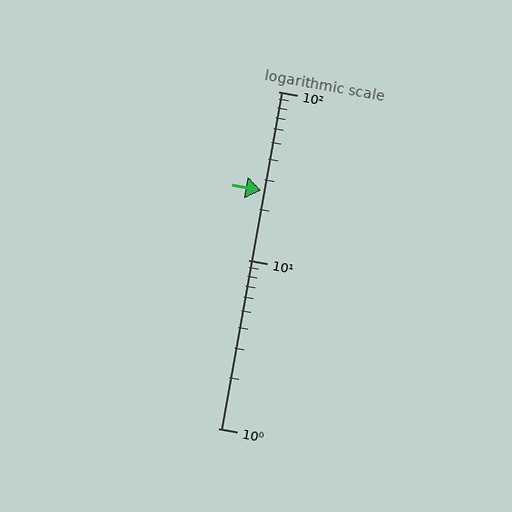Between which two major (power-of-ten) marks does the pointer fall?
The pointer is between 10 and 100.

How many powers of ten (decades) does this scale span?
The scale spans 2 decades, from 1 to 100.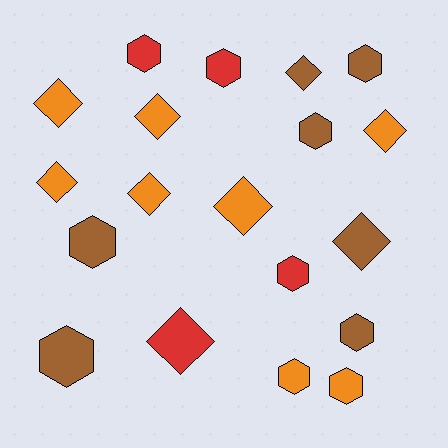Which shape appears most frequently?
Hexagon, with 10 objects.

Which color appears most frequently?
Orange, with 8 objects.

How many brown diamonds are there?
There are 2 brown diamonds.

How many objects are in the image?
There are 19 objects.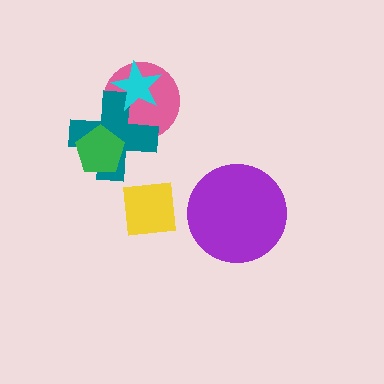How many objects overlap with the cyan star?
2 objects overlap with the cyan star.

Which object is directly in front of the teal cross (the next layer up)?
The green pentagon is directly in front of the teal cross.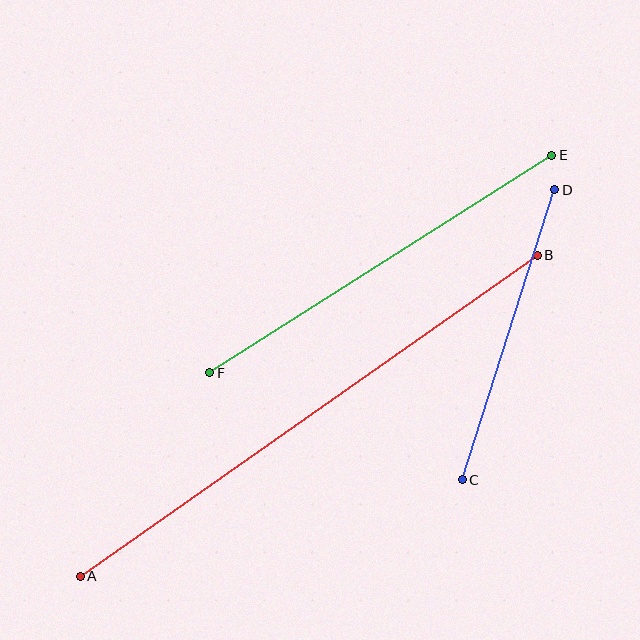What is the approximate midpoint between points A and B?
The midpoint is at approximately (309, 416) pixels.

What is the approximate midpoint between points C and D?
The midpoint is at approximately (508, 335) pixels.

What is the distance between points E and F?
The distance is approximately 405 pixels.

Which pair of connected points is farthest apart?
Points A and B are farthest apart.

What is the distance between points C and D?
The distance is approximately 305 pixels.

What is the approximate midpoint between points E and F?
The midpoint is at approximately (381, 264) pixels.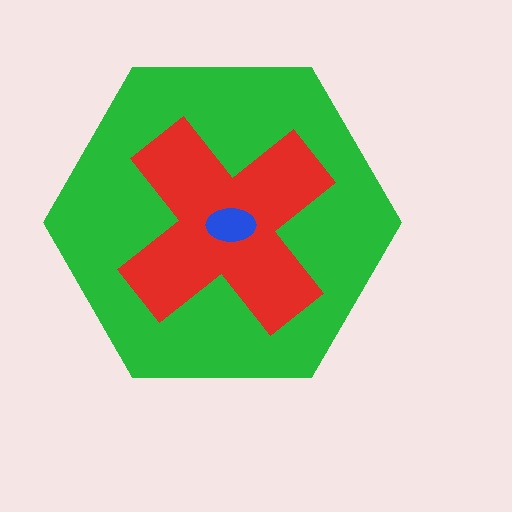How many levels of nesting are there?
3.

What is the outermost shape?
The green hexagon.